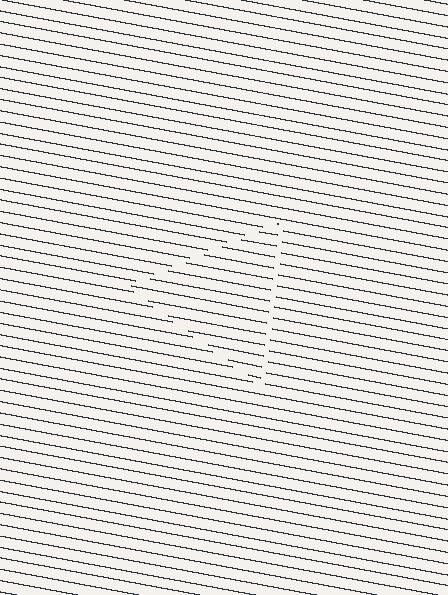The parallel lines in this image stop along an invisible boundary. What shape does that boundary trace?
An illusory triangle. The interior of the shape contains the same grating, shifted by half a period — the contour is defined by the phase discontinuity where line-ends from the inner and outer gratings abut.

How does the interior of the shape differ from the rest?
The interior of the shape contains the same grating, shifted by half a period — the contour is defined by the phase discontinuity where line-ends from the inner and outer gratings abut.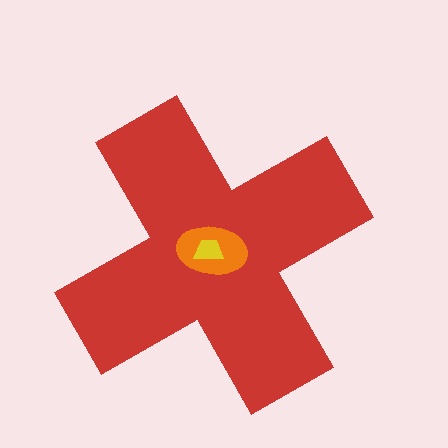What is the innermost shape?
The yellow trapezoid.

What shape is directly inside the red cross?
The orange ellipse.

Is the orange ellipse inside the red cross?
Yes.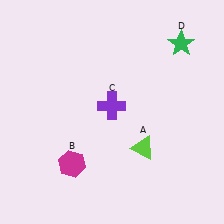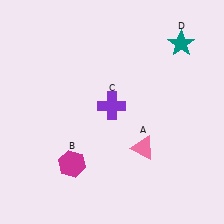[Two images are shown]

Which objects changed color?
A changed from lime to pink. D changed from green to teal.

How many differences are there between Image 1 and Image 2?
There are 2 differences between the two images.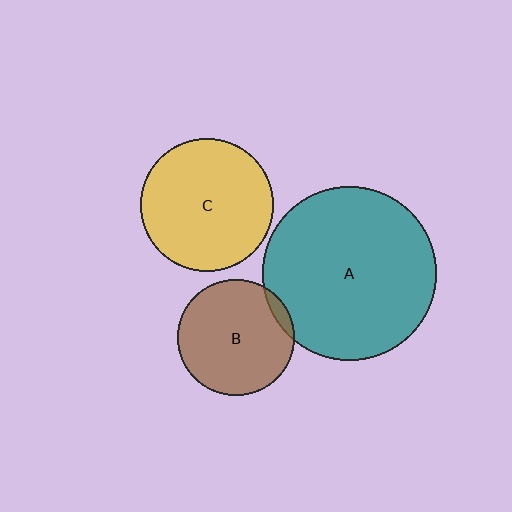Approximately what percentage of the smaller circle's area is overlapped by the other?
Approximately 5%.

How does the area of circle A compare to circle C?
Approximately 1.7 times.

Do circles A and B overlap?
Yes.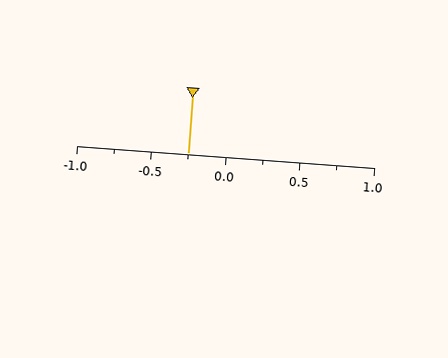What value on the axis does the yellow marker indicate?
The marker indicates approximately -0.25.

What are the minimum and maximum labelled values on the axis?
The axis runs from -1.0 to 1.0.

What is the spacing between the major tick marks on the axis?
The major ticks are spaced 0.5 apart.